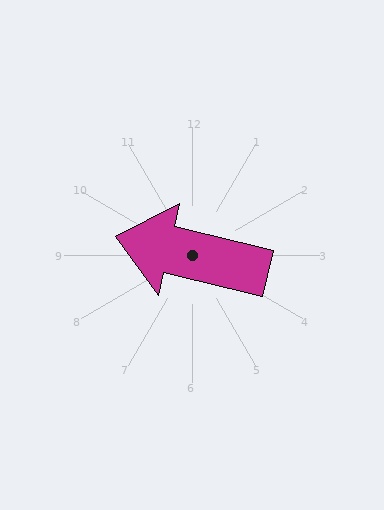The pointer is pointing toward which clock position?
Roughly 9 o'clock.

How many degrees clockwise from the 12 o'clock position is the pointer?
Approximately 283 degrees.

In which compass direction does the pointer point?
West.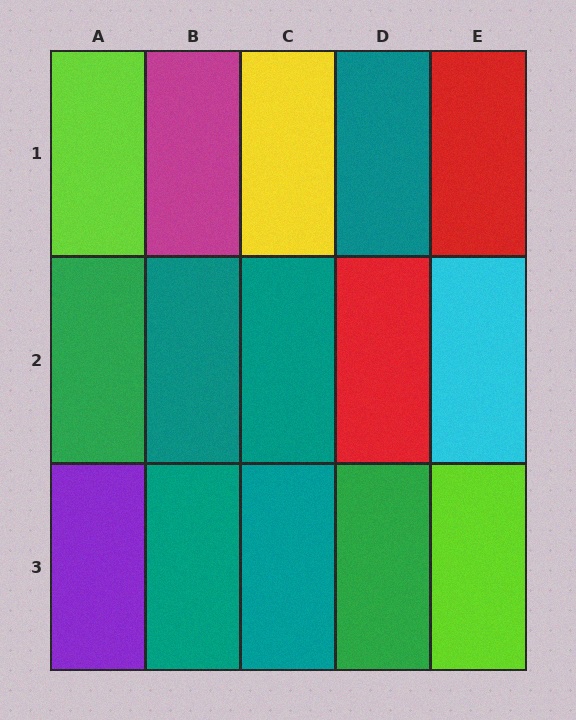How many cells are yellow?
1 cell is yellow.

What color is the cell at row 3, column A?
Purple.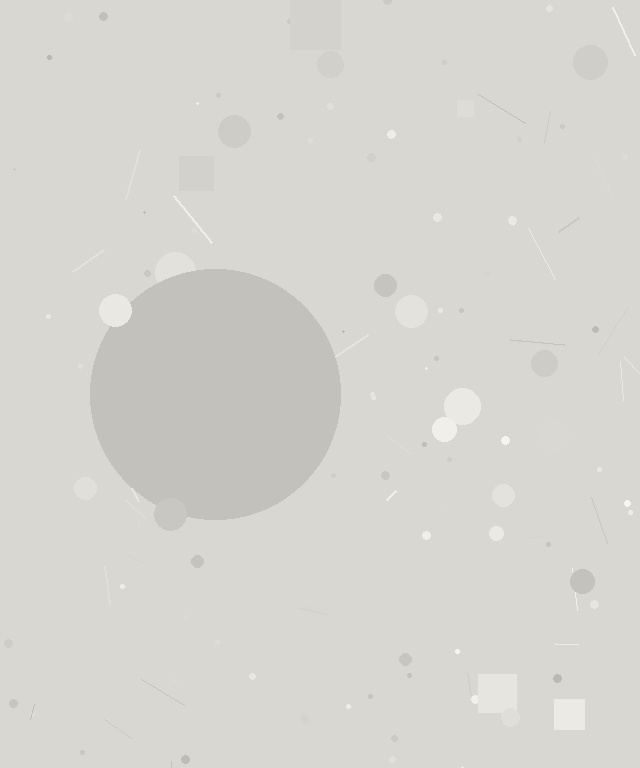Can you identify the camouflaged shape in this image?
The camouflaged shape is a circle.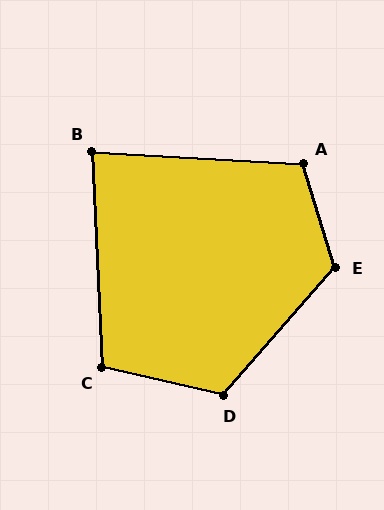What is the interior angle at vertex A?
Approximately 111 degrees (obtuse).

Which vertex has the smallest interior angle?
B, at approximately 84 degrees.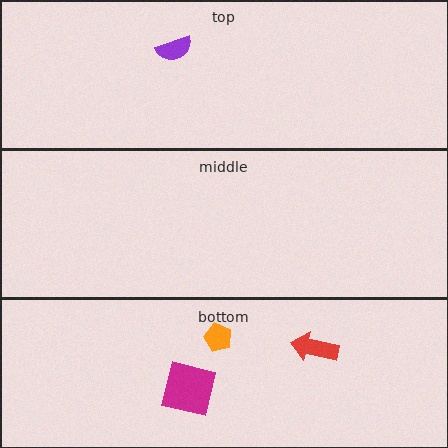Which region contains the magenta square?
The bottom region.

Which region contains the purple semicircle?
The top region.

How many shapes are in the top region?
1.